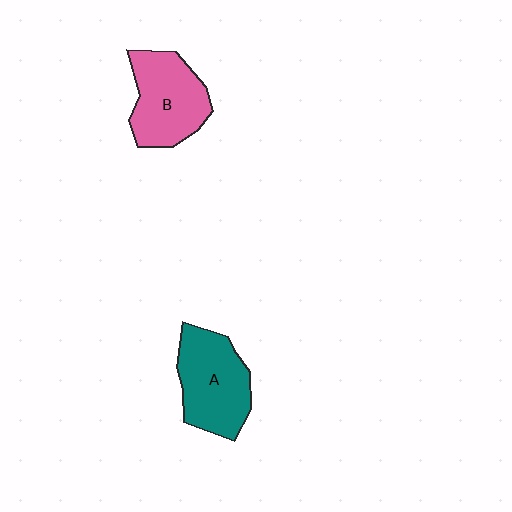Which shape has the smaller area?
Shape B (pink).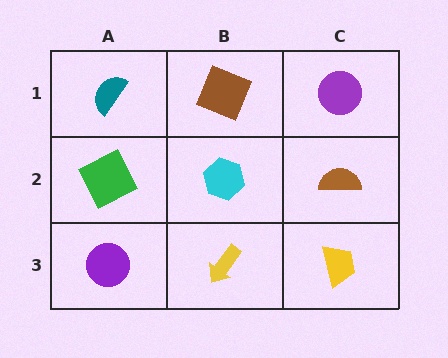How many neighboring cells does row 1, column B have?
3.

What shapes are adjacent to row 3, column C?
A brown semicircle (row 2, column C), a yellow arrow (row 3, column B).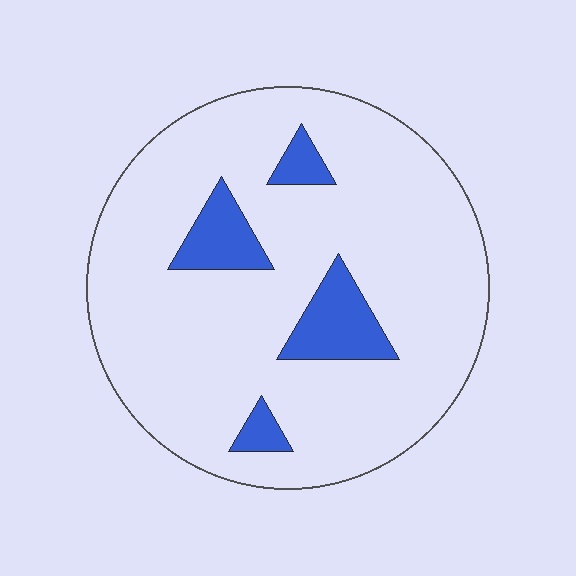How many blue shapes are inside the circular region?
4.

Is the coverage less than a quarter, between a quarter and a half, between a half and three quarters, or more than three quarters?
Less than a quarter.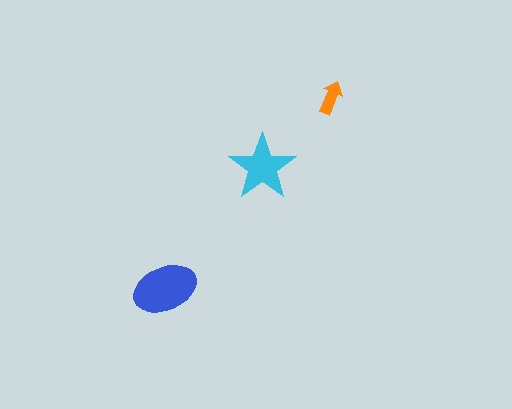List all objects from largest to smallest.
The blue ellipse, the cyan star, the orange arrow.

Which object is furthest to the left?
The blue ellipse is leftmost.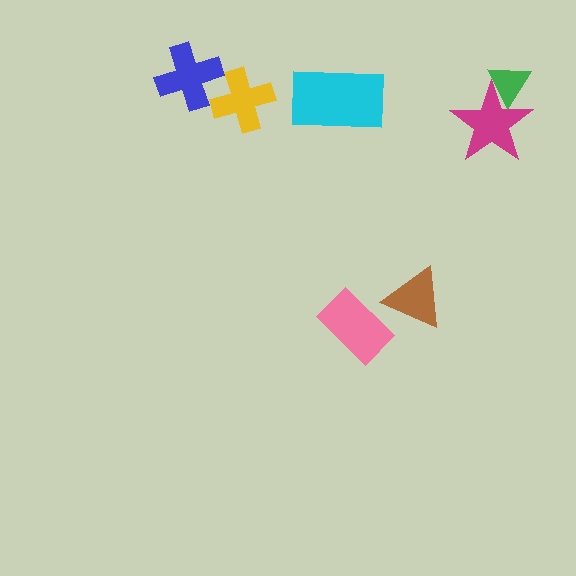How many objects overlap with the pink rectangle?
0 objects overlap with the pink rectangle.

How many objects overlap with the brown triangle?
0 objects overlap with the brown triangle.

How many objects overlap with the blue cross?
1 object overlaps with the blue cross.